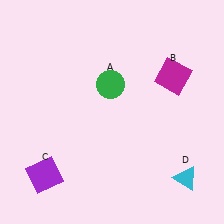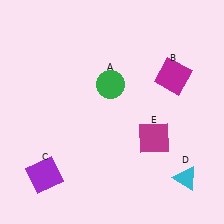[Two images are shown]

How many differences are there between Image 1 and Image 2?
There is 1 difference between the two images.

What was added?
A magenta square (E) was added in Image 2.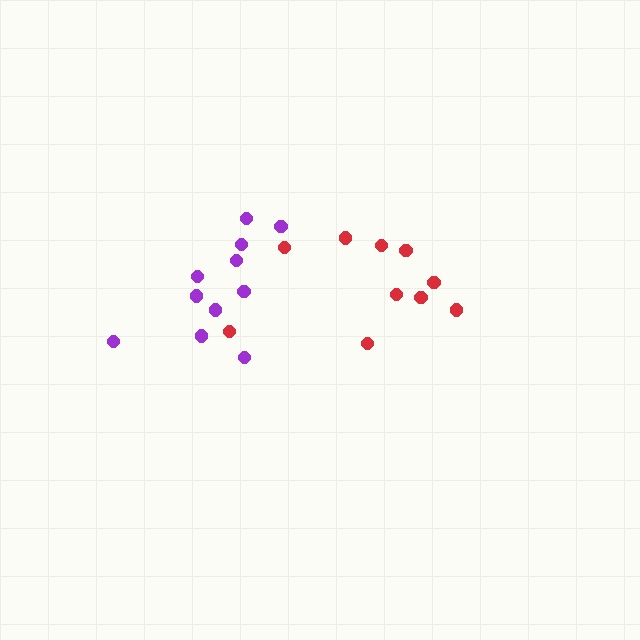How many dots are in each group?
Group 1: 11 dots, Group 2: 10 dots (21 total).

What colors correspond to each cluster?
The clusters are colored: purple, red.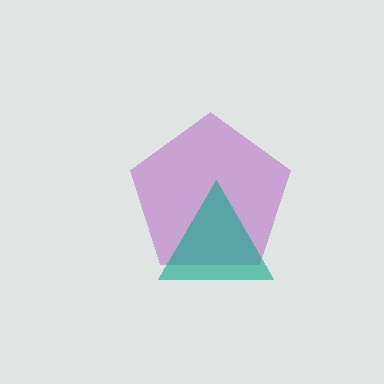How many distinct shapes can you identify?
There are 2 distinct shapes: a purple pentagon, a teal triangle.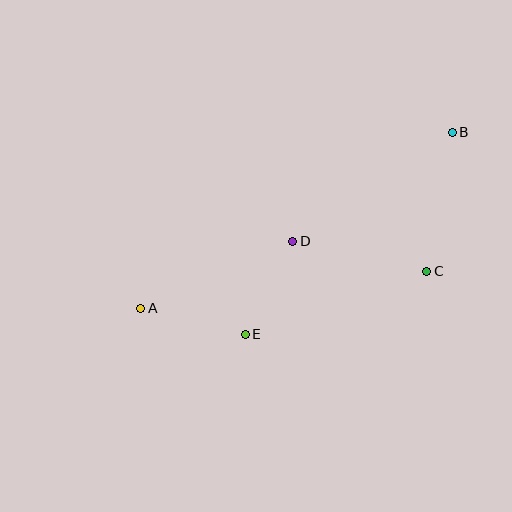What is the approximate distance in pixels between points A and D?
The distance between A and D is approximately 166 pixels.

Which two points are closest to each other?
Points D and E are closest to each other.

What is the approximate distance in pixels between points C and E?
The distance between C and E is approximately 192 pixels.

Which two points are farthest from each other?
Points A and B are farthest from each other.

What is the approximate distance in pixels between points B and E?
The distance between B and E is approximately 289 pixels.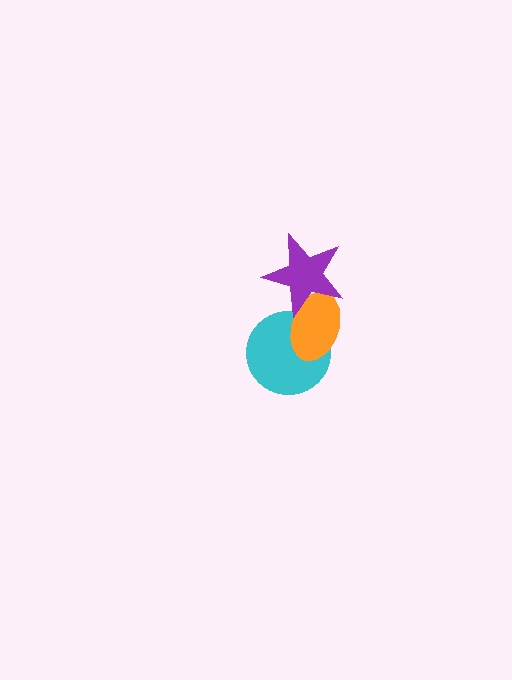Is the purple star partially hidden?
No, no other shape covers it.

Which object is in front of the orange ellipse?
The purple star is in front of the orange ellipse.